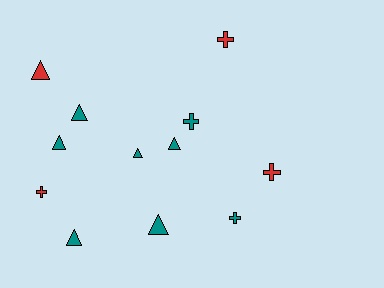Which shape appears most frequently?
Triangle, with 7 objects.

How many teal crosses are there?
There are 2 teal crosses.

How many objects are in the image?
There are 12 objects.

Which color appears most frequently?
Teal, with 8 objects.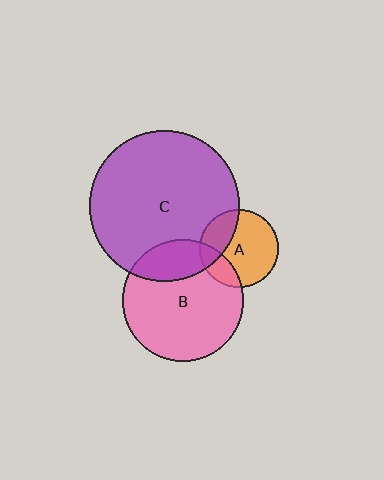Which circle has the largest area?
Circle C (purple).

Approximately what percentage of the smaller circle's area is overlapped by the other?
Approximately 30%.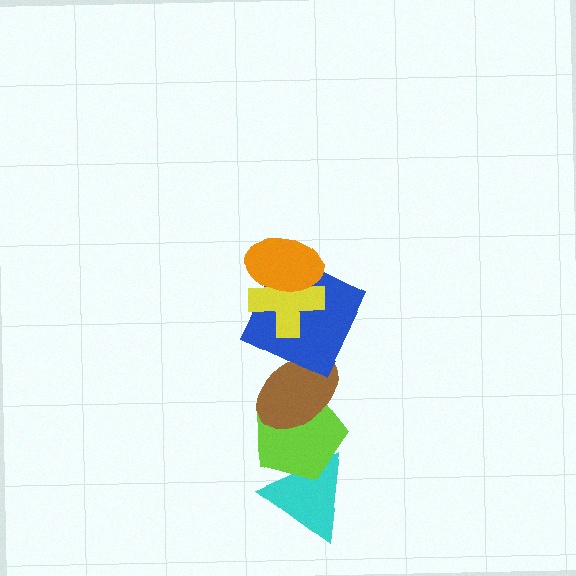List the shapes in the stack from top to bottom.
From top to bottom: the orange ellipse, the yellow cross, the blue square, the brown ellipse, the lime pentagon, the cyan triangle.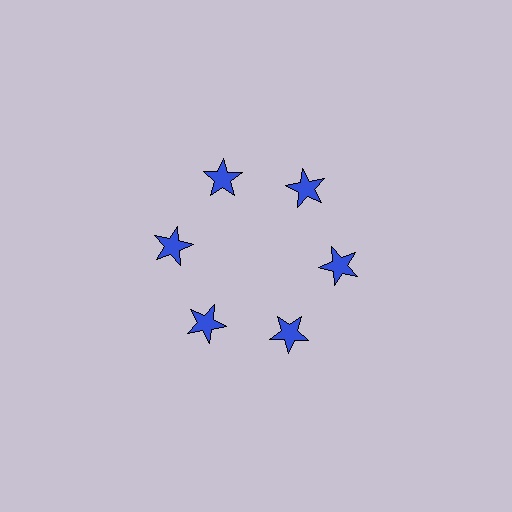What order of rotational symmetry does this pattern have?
This pattern has 6-fold rotational symmetry.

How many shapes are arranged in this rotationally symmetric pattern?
There are 6 shapes, arranged in 6 groups of 1.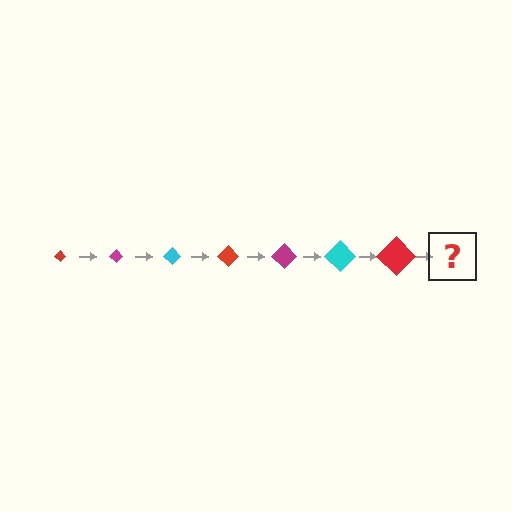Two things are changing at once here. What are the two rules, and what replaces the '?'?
The two rules are that the diamond grows larger each step and the color cycles through red, magenta, and cyan. The '?' should be a magenta diamond, larger than the previous one.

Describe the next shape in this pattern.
It should be a magenta diamond, larger than the previous one.